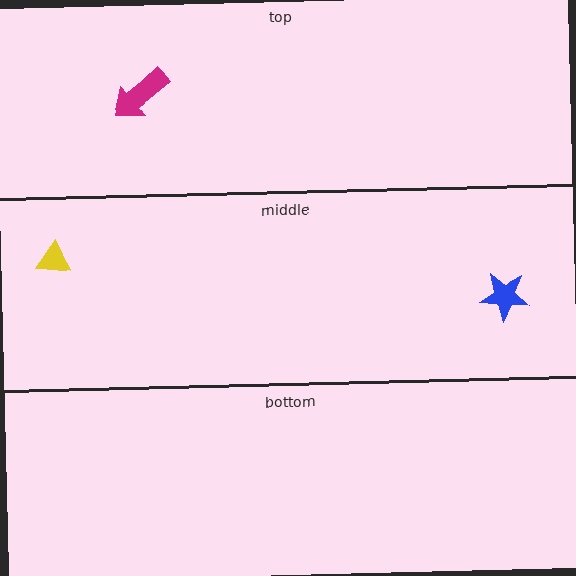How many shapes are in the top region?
1.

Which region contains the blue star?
The middle region.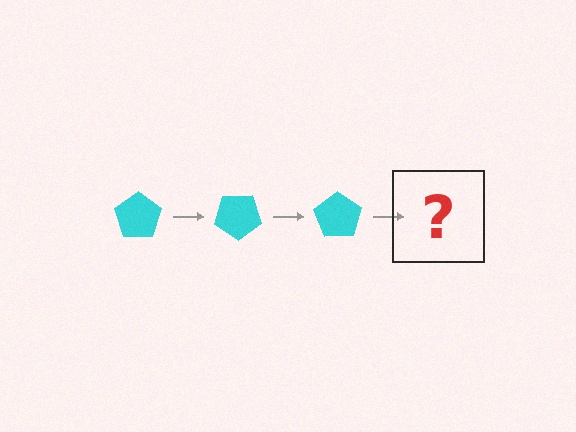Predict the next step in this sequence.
The next step is a cyan pentagon rotated 105 degrees.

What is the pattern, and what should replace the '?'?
The pattern is that the pentagon rotates 35 degrees each step. The '?' should be a cyan pentagon rotated 105 degrees.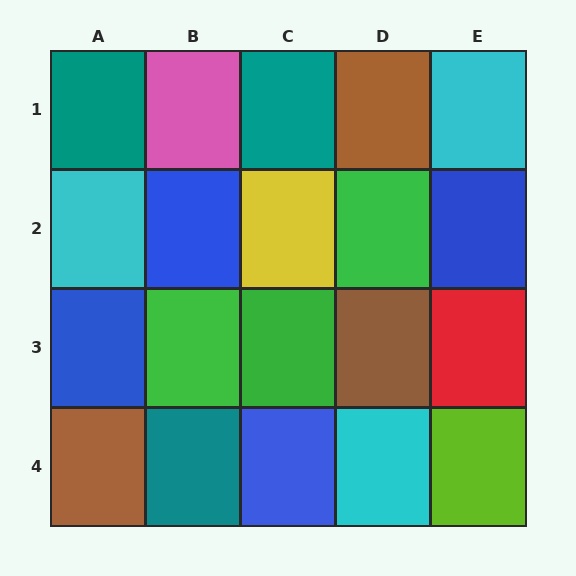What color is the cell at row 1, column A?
Teal.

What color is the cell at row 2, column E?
Blue.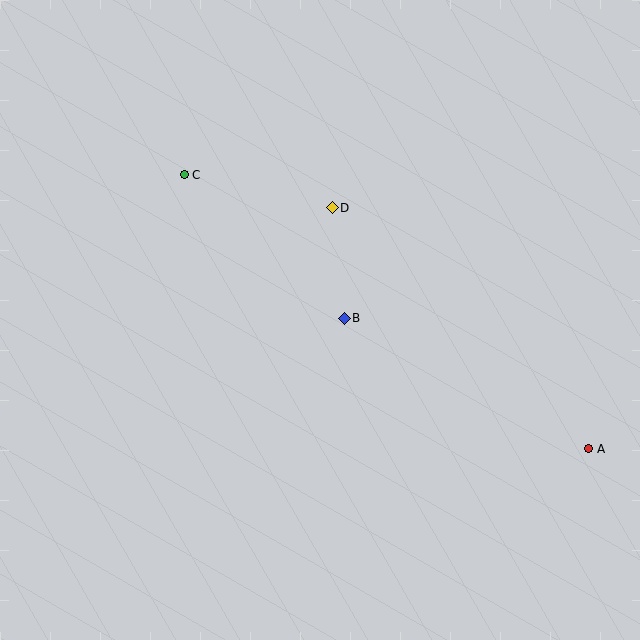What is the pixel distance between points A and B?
The distance between A and B is 277 pixels.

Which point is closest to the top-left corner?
Point C is closest to the top-left corner.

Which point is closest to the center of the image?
Point B at (344, 318) is closest to the center.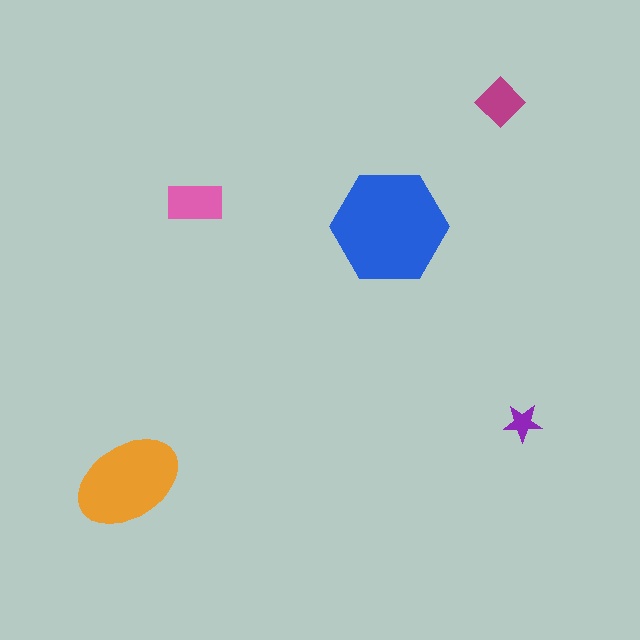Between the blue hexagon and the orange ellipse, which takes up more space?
The blue hexagon.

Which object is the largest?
The blue hexagon.